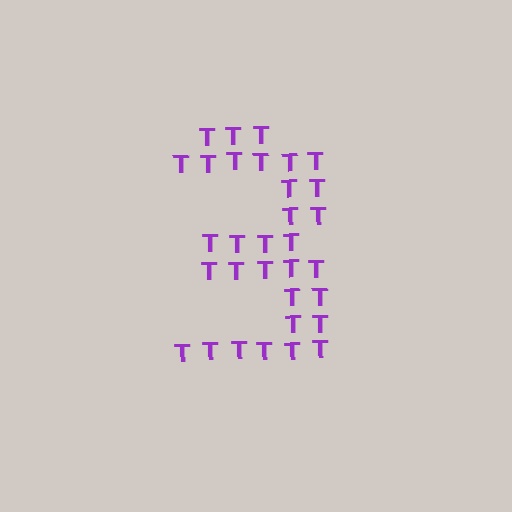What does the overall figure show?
The overall figure shows the digit 3.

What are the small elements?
The small elements are letter T's.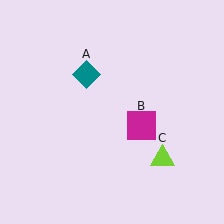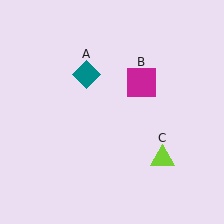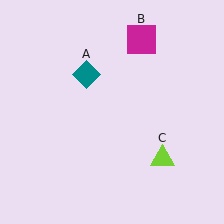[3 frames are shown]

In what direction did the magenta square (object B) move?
The magenta square (object B) moved up.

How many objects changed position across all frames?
1 object changed position: magenta square (object B).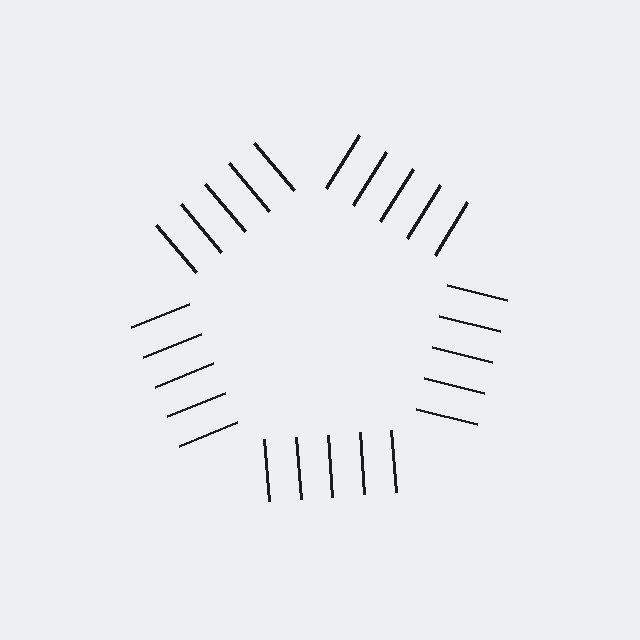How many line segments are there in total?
25 — 5 along each of the 5 edges.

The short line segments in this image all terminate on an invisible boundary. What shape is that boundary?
An illusory pentagon — the line segments terminate on its edges but no continuous stroke is drawn.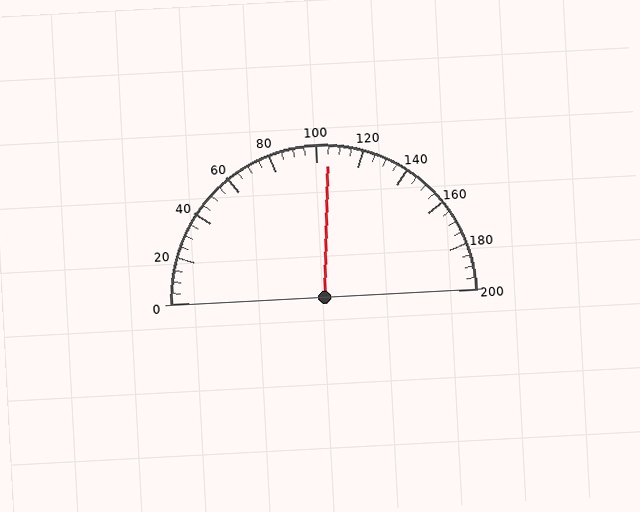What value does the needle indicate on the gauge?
The needle indicates approximately 105.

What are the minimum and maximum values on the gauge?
The gauge ranges from 0 to 200.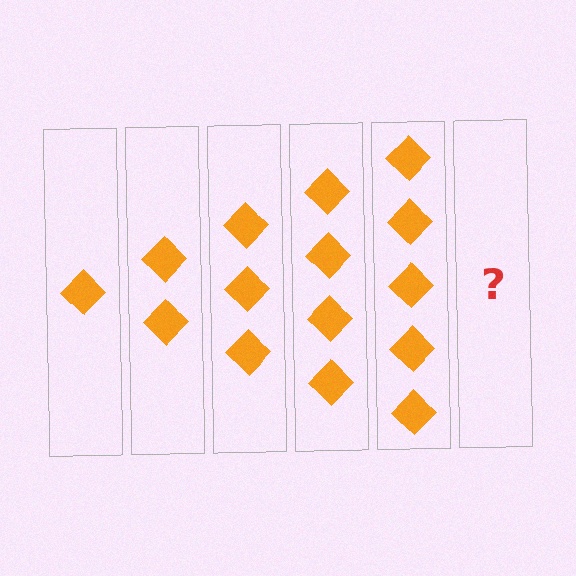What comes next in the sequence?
The next element should be 6 diamonds.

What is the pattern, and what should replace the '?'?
The pattern is that each step adds one more diamond. The '?' should be 6 diamonds.